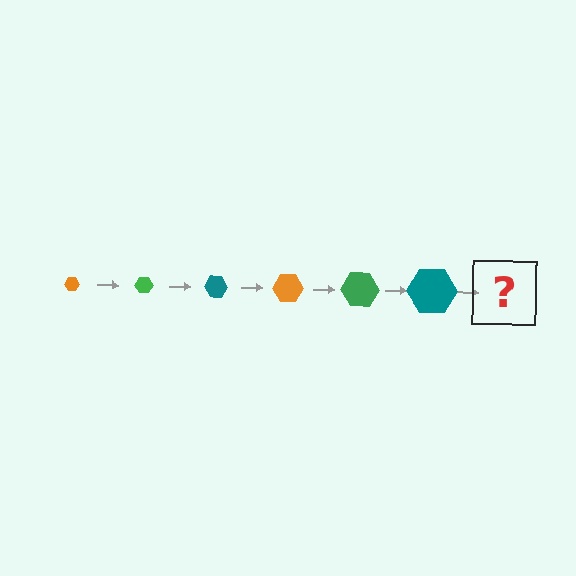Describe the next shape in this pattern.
It should be an orange hexagon, larger than the previous one.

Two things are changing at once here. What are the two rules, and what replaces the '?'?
The two rules are that the hexagon grows larger each step and the color cycles through orange, green, and teal. The '?' should be an orange hexagon, larger than the previous one.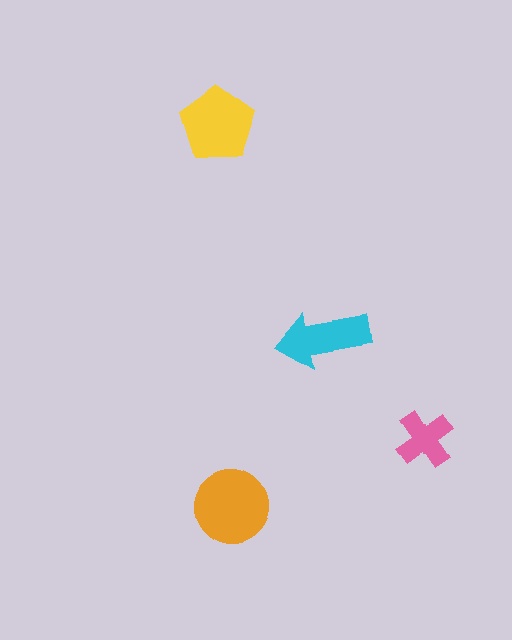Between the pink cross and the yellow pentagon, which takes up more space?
The yellow pentagon.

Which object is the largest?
The orange circle.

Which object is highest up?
The yellow pentagon is topmost.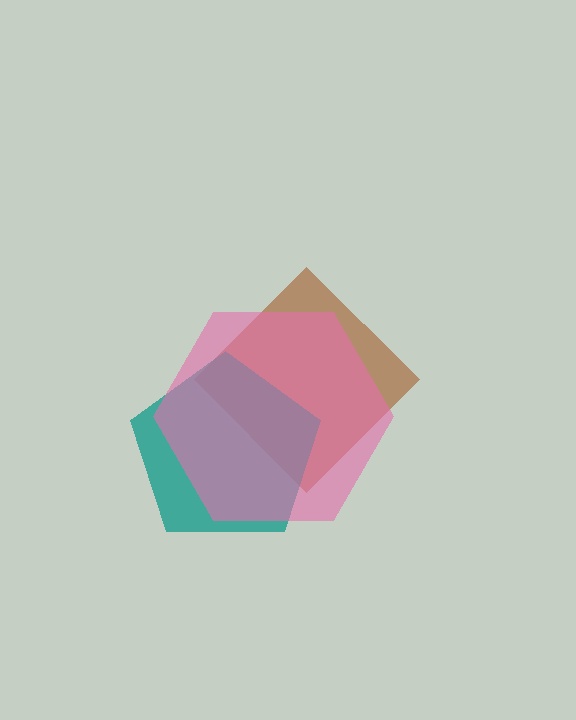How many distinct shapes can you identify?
There are 3 distinct shapes: a brown diamond, a teal pentagon, a pink hexagon.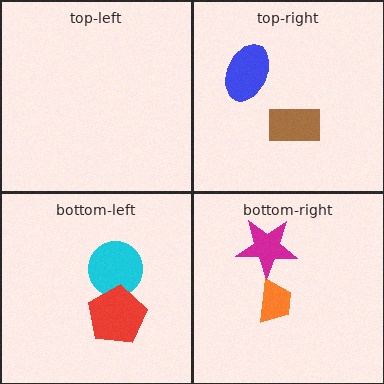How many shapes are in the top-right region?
2.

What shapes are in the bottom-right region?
The orange trapezoid, the magenta star.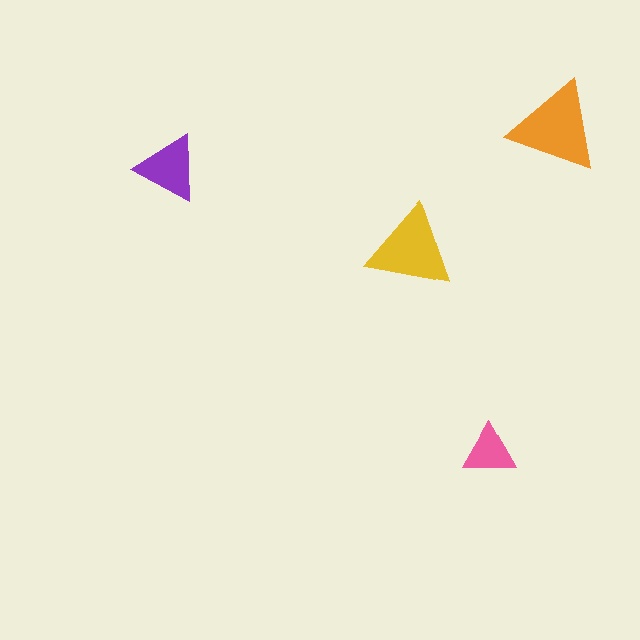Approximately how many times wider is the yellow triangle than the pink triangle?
About 1.5 times wider.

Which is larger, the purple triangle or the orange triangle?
The orange one.